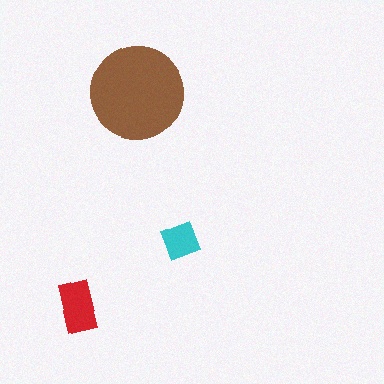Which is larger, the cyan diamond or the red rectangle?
The red rectangle.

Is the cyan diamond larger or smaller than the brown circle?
Smaller.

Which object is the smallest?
The cyan diamond.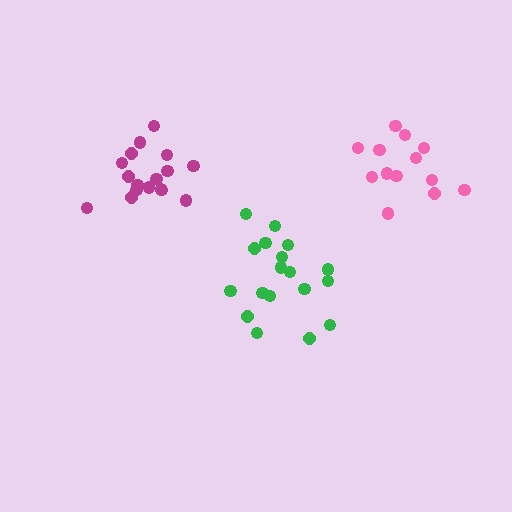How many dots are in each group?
Group 1: 13 dots, Group 2: 17 dots, Group 3: 18 dots (48 total).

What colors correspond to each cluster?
The clusters are colored: pink, magenta, green.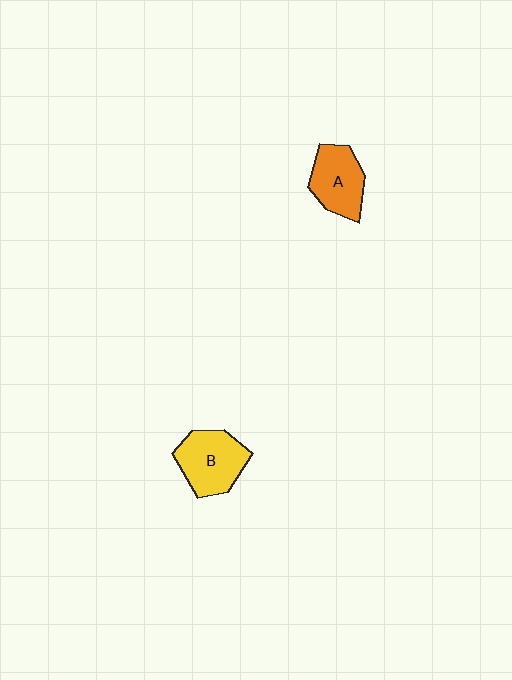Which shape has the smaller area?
Shape A (orange).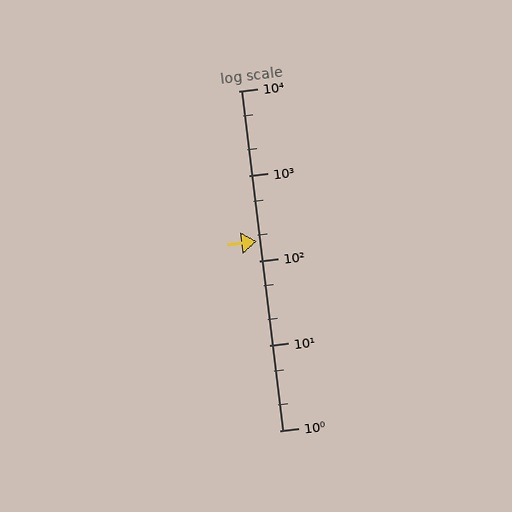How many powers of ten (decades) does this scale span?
The scale spans 4 decades, from 1 to 10000.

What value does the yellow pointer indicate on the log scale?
The pointer indicates approximately 170.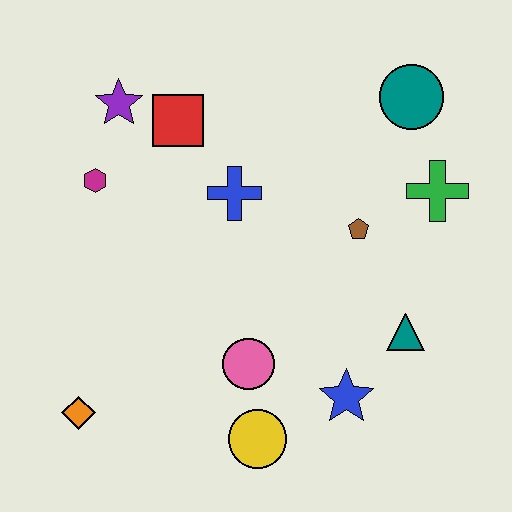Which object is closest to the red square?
The purple star is closest to the red square.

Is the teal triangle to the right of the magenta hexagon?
Yes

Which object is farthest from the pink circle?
The teal circle is farthest from the pink circle.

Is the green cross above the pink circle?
Yes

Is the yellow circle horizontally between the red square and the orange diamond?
No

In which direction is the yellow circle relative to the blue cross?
The yellow circle is below the blue cross.